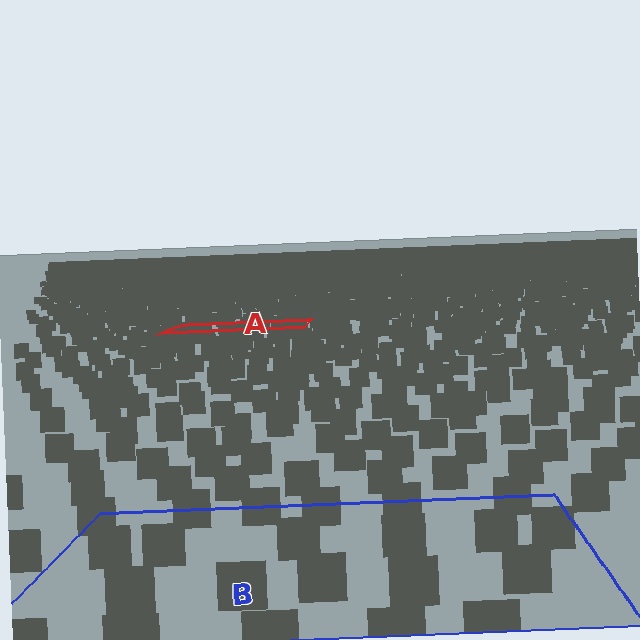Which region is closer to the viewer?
Region B is closer. The texture elements there are larger and more spread out.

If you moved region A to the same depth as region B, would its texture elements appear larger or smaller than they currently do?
They would appear larger. At a closer depth, the same texture elements are projected at a bigger on-screen size.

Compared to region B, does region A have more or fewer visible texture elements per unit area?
Region A has more texture elements per unit area — they are packed more densely because it is farther away.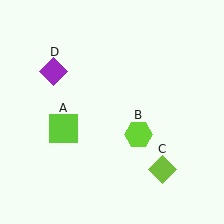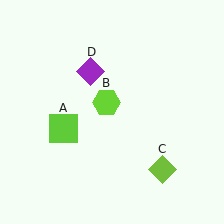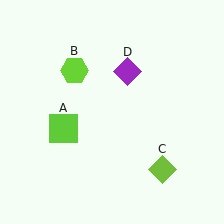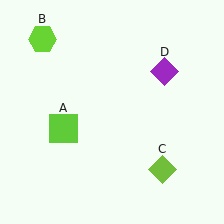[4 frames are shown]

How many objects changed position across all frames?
2 objects changed position: lime hexagon (object B), purple diamond (object D).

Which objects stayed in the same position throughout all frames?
Lime square (object A) and lime diamond (object C) remained stationary.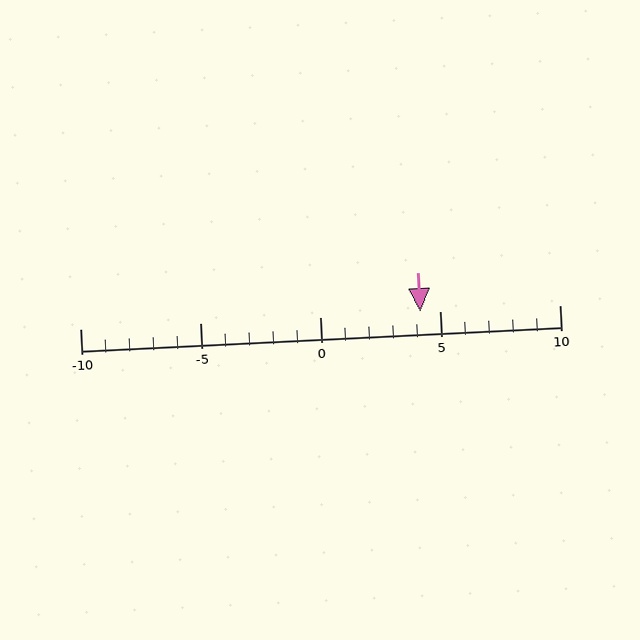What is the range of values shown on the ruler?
The ruler shows values from -10 to 10.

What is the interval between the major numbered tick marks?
The major tick marks are spaced 5 units apart.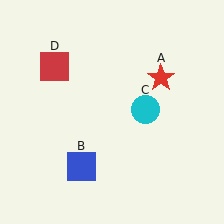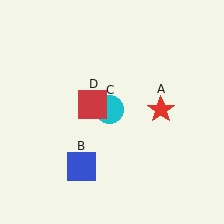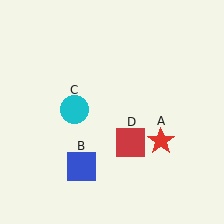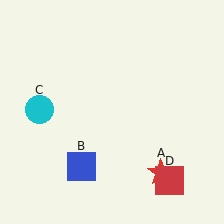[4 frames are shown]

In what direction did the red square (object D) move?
The red square (object D) moved down and to the right.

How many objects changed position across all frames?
3 objects changed position: red star (object A), cyan circle (object C), red square (object D).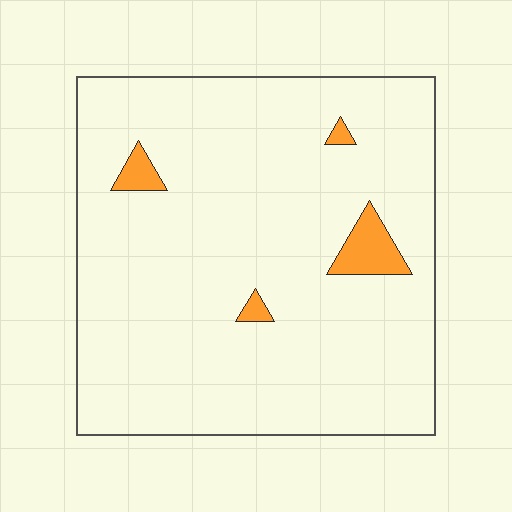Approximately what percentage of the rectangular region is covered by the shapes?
Approximately 5%.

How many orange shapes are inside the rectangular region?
4.